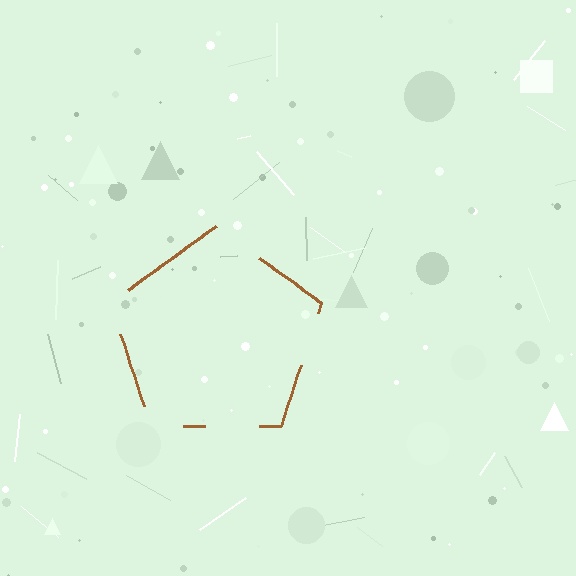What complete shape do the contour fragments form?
The contour fragments form a pentagon.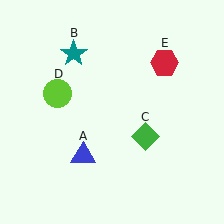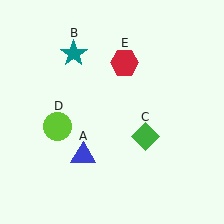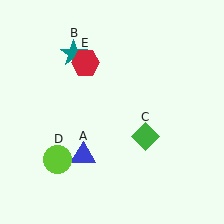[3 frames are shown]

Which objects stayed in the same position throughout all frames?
Blue triangle (object A) and teal star (object B) and green diamond (object C) remained stationary.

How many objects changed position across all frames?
2 objects changed position: lime circle (object D), red hexagon (object E).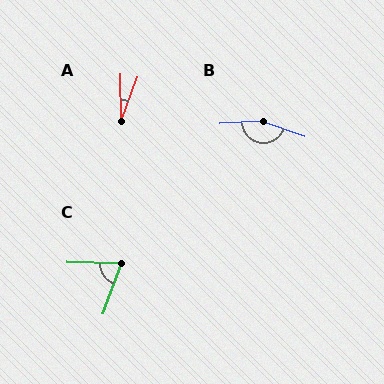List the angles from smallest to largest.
A (21°), C (71°), B (157°).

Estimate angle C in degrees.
Approximately 71 degrees.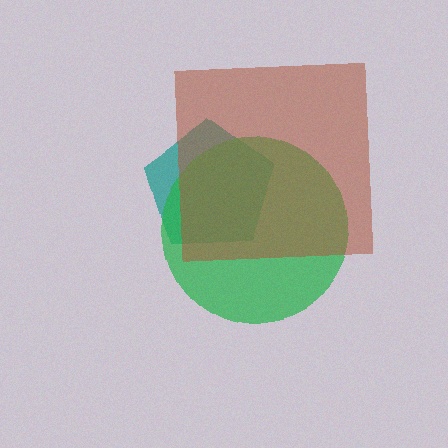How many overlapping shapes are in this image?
There are 3 overlapping shapes in the image.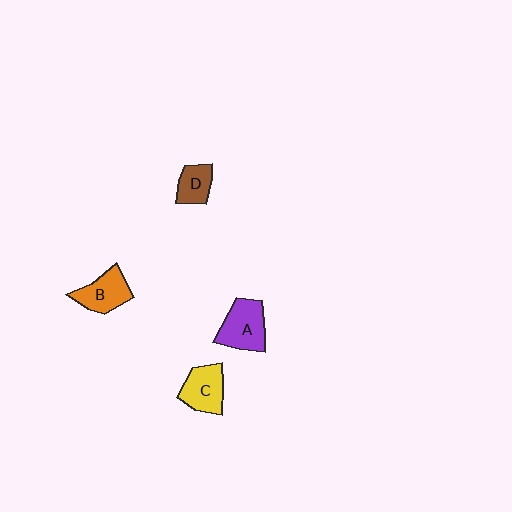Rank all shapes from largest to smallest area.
From largest to smallest: A (purple), C (yellow), B (orange), D (brown).